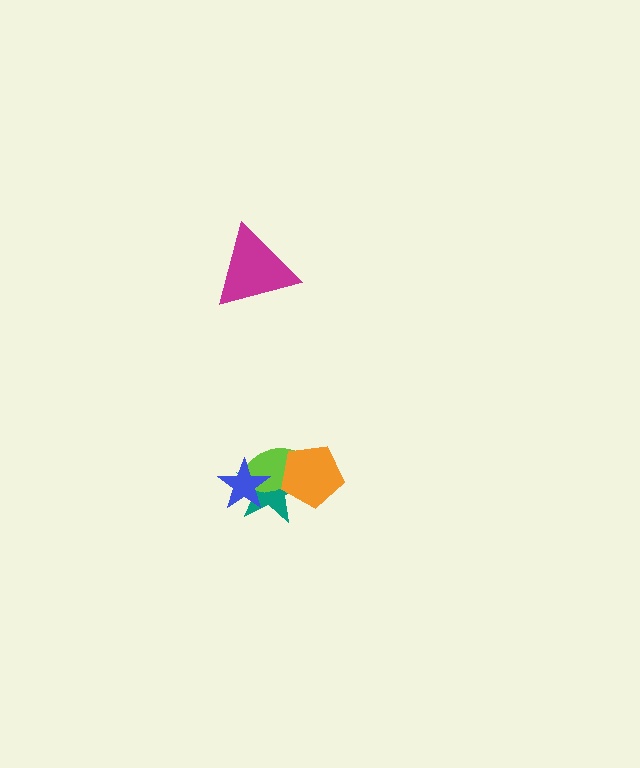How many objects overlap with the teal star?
3 objects overlap with the teal star.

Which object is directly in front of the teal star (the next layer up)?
The lime ellipse is directly in front of the teal star.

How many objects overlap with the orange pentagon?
2 objects overlap with the orange pentagon.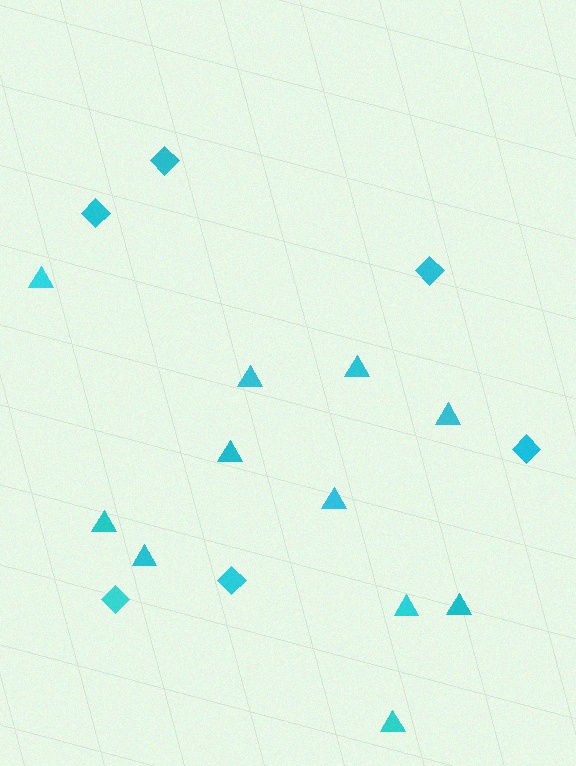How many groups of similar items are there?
There are 2 groups: one group of triangles (11) and one group of diamonds (6).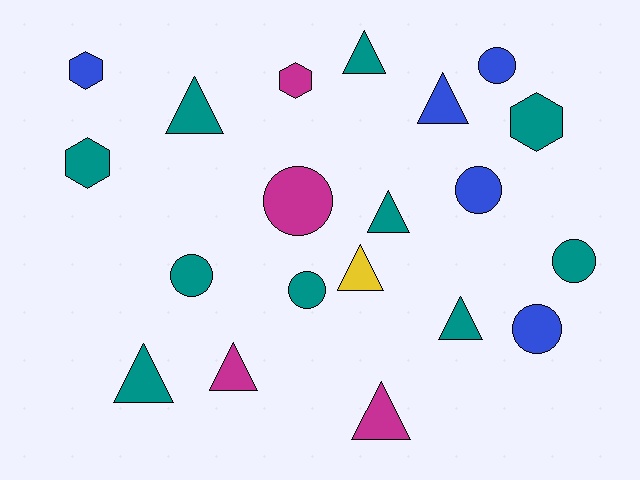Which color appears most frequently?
Teal, with 10 objects.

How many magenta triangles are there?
There are 2 magenta triangles.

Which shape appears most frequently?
Triangle, with 9 objects.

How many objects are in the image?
There are 20 objects.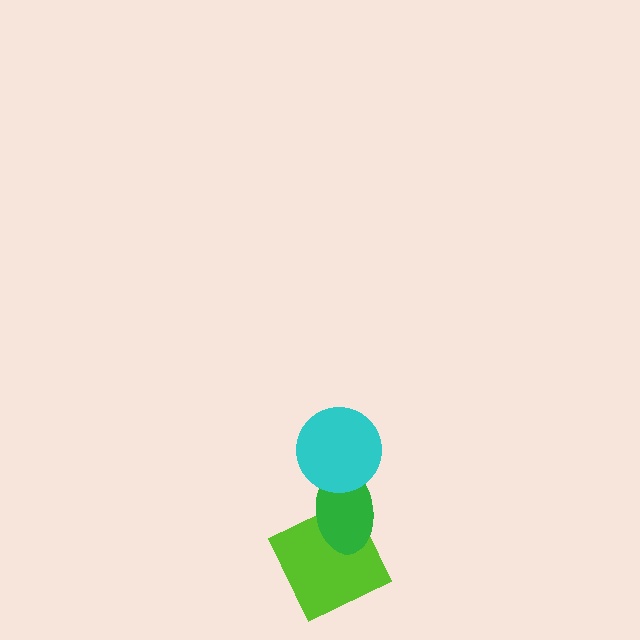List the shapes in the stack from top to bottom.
From top to bottom: the cyan circle, the green ellipse, the lime square.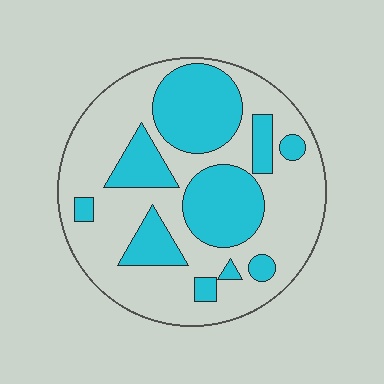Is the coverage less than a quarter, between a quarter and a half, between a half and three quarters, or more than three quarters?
Between a quarter and a half.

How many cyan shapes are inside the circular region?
10.